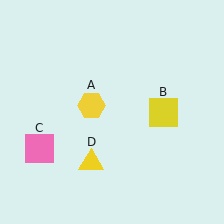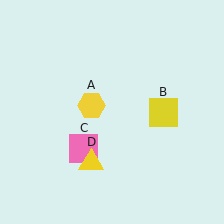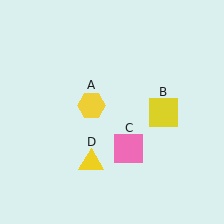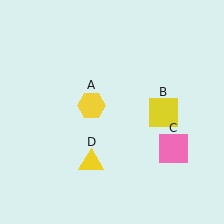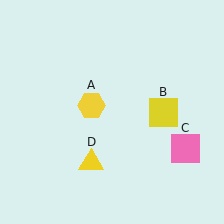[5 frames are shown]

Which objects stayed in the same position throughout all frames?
Yellow hexagon (object A) and yellow square (object B) and yellow triangle (object D) remained stationary.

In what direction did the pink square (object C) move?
The pink square (object C) moved right.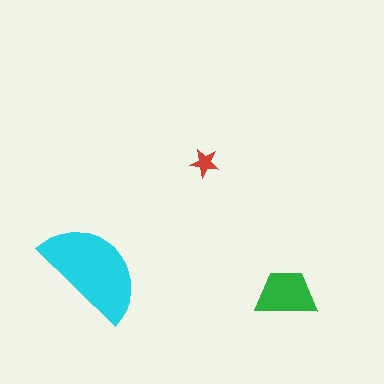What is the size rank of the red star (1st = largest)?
3rd.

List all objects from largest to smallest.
The cyan semicircle, the green trapezoid, the red star.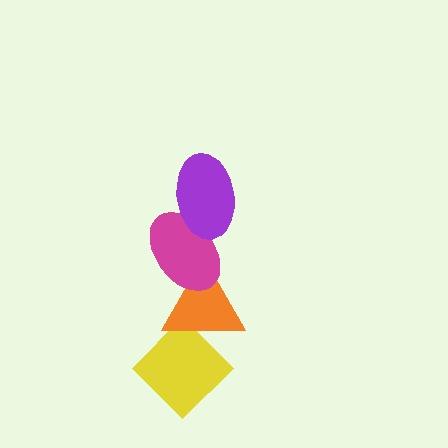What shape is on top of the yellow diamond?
The orange triangle is on top of the yellow diamond.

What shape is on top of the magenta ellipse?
The purple ellipse is on top of the magenta ellipse.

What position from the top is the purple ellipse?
The purple ellipse is 1st from the top.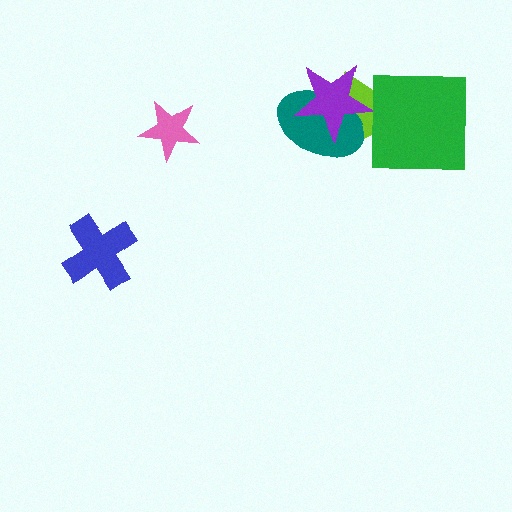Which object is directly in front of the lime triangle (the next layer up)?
The teal ellipse is directly in front of the lime triangle.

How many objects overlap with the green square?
1 object overlaps with the green square.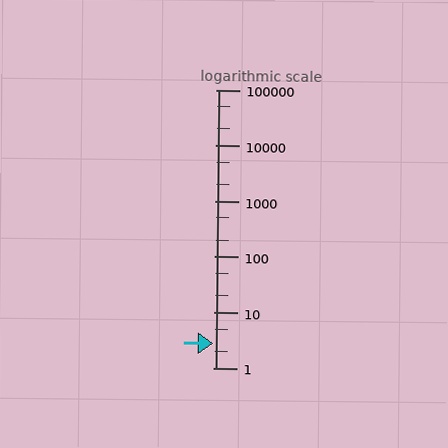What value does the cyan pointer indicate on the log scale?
The pointer indicates approximately 2.8.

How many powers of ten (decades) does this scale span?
The scale spans 5 decades, from 1 to 100000.